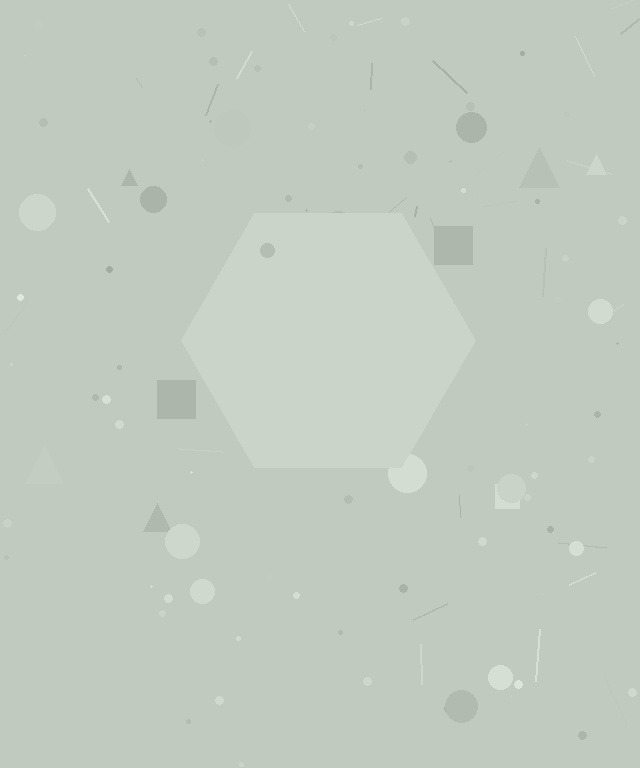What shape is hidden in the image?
A hexagon is hidden in the image.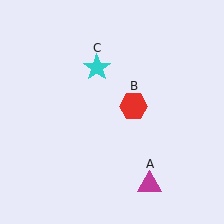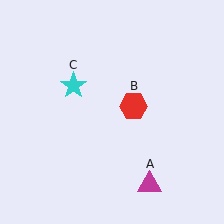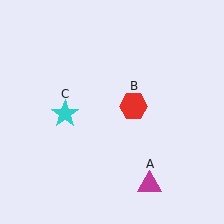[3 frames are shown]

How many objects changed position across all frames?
1 object changed position: cyan star (object C).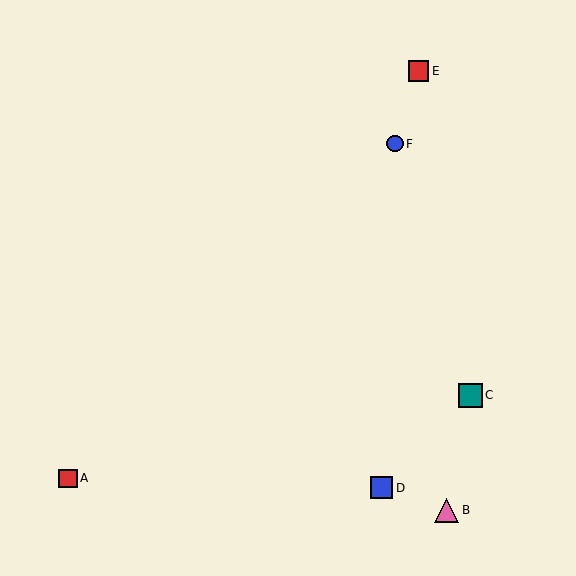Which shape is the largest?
The teal square (labeled C) is the largest.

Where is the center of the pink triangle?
The center of the pink triangle is at (446, 510).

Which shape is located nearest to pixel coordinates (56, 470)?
The red square (labeled A) at (68, 478) is nearest to that location.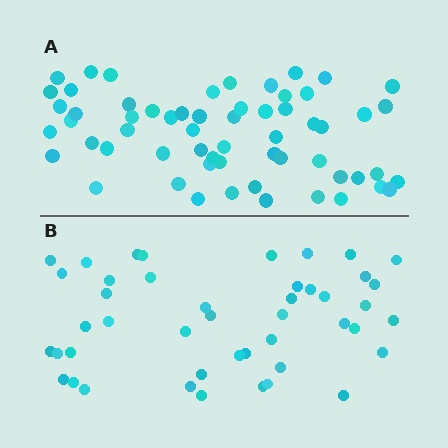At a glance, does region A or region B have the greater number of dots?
Region A (the top region) has more dots.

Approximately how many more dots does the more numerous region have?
Region A has approximately 15 more dots than region B.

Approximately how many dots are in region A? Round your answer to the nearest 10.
About 60 dots.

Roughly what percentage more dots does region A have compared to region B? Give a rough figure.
About 35% more.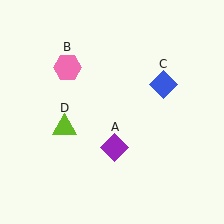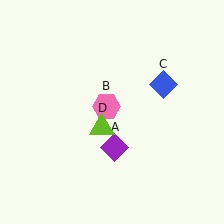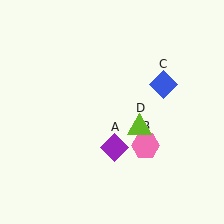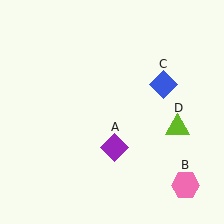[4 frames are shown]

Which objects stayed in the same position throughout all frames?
Purple diamond (object A) and blue diamond (object C) remained stationary.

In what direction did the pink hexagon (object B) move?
The pink hexagon (object B) moved down and to the right.